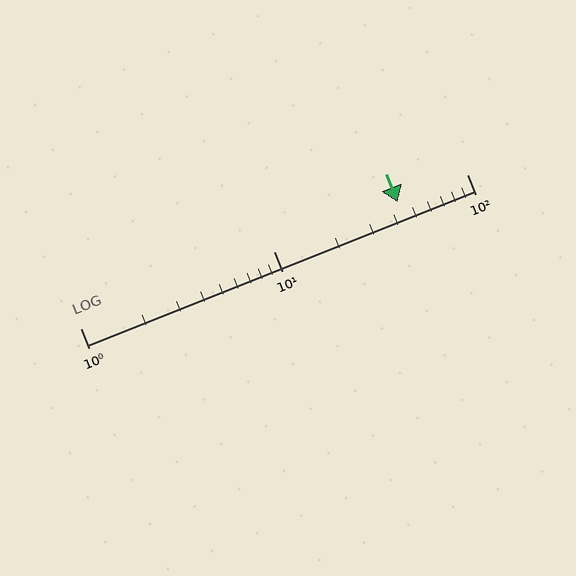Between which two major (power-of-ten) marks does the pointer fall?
The pointer is between 10 and 100.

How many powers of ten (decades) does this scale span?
The scale spans 2 decades, from 1 to 100.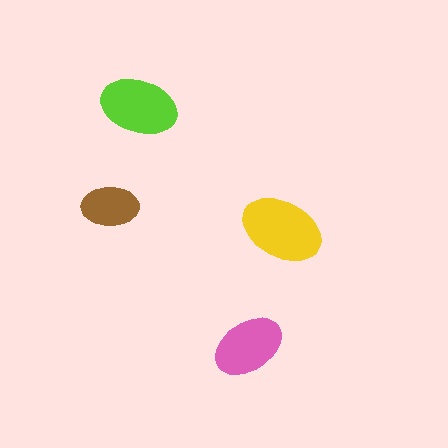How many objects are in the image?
There are 4 objects in the image.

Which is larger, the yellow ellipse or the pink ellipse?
The yellow one.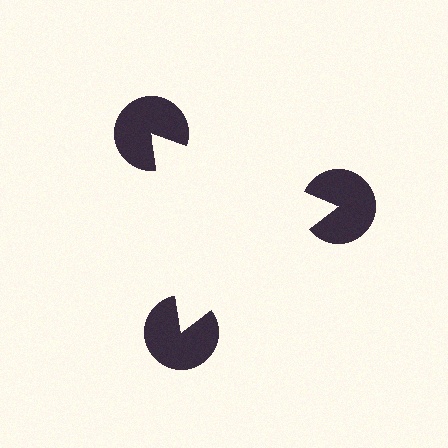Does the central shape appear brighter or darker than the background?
It typically appears slightly brighter than the background, even though no actual brightness change is drawn.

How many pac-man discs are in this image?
There are 3 — one at each vertex of the illusory triangle.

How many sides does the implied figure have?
3 sides.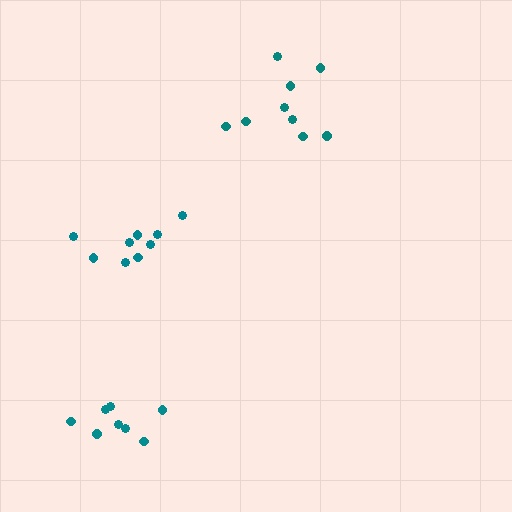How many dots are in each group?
Group 1: 8 dots, Group 2: 9 dots, Group 3: 9 dots (26 total).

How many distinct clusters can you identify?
There are 3 distinct clusters.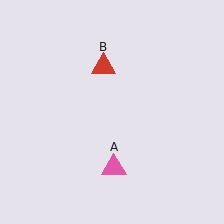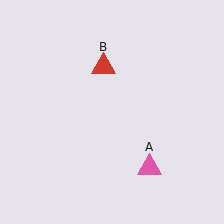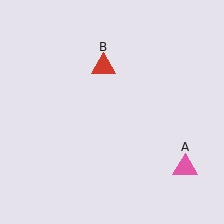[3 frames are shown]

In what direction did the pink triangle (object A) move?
The pink triangle (object A) moved right.